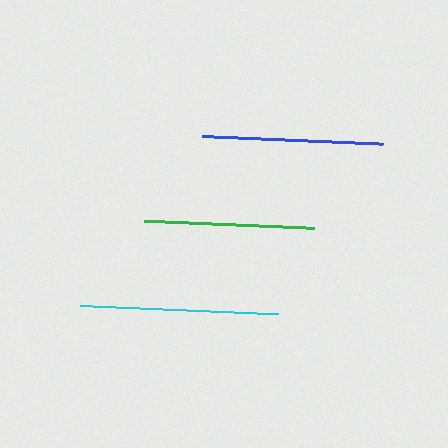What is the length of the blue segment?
The blue segment is approximately 181 pixels long.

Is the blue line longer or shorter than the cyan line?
The cyan line is longer than the blue line.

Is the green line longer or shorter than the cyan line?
The cyan line is longer than the green line.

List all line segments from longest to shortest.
From longest to shortest: cyan, blue, green.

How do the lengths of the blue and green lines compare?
The blue and green lines are approximately the same length.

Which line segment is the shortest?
The green line is the shortest at approximately 170 pixels.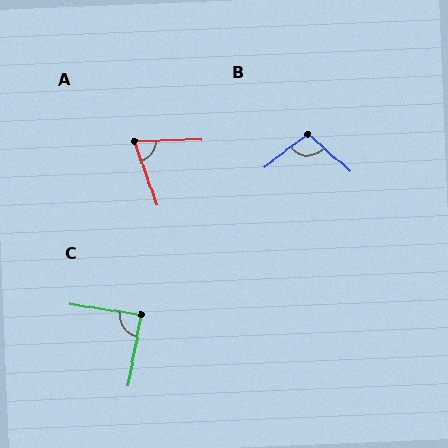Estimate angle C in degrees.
Approximately 88 degrees.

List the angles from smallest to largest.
A (71°), C (88°), B (102°).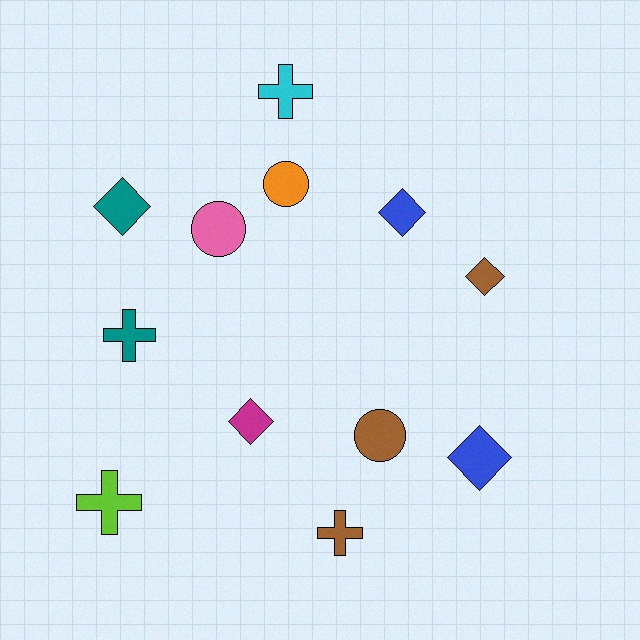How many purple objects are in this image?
There are no purple objects.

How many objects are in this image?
There are 12 objects.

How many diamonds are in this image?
There are 5 diamonds.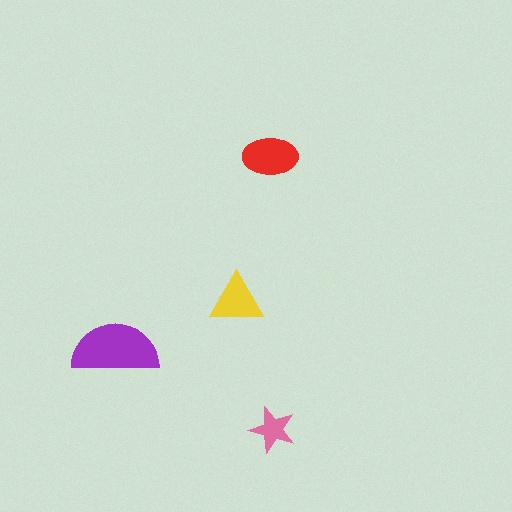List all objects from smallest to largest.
The pink star, the yellow triangle, the red ellipse, the purple semicircle.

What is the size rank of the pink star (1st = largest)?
4th.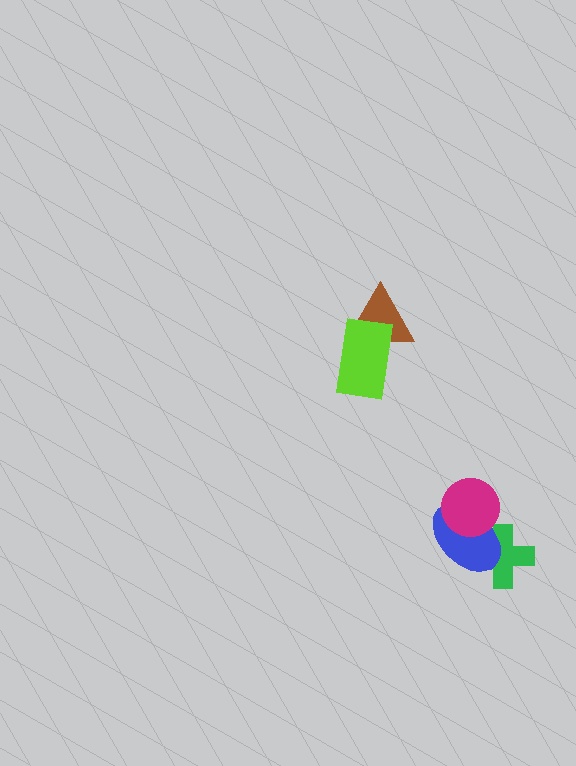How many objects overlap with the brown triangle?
1 object overlaps with the brown triangle.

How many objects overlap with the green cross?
1 object overlaps with the green cross.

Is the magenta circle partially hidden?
No, no other shape covers it.